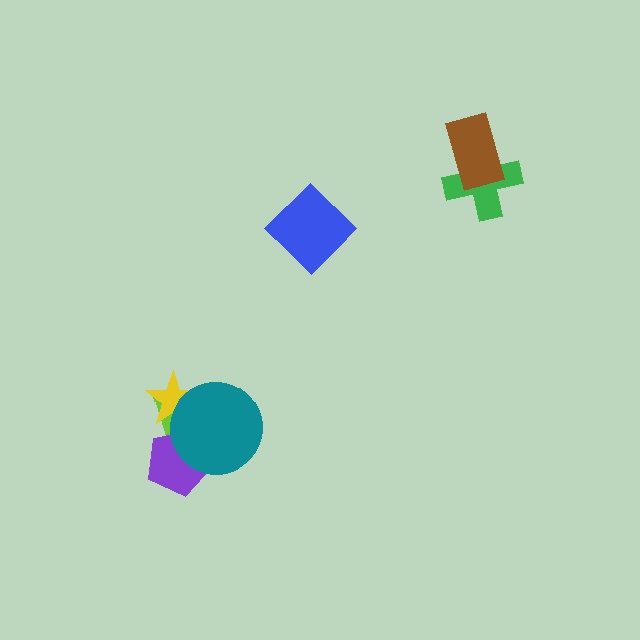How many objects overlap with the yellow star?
2 objects overlap with the yellow star.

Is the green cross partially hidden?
Yes, it is partially covered by another shape.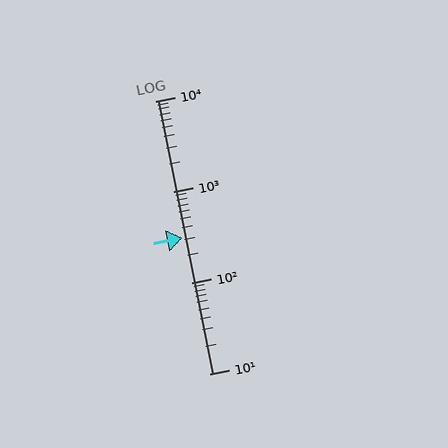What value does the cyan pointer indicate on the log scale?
The pointer indicates approximately 310.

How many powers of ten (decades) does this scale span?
The scale spans 3 decades, from 10 to 10000.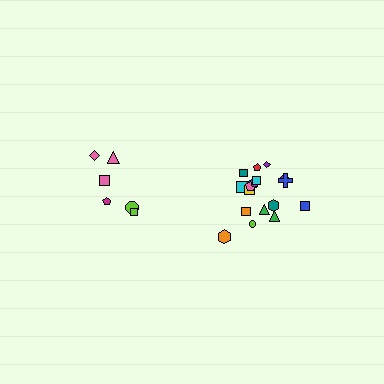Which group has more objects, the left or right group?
The right group.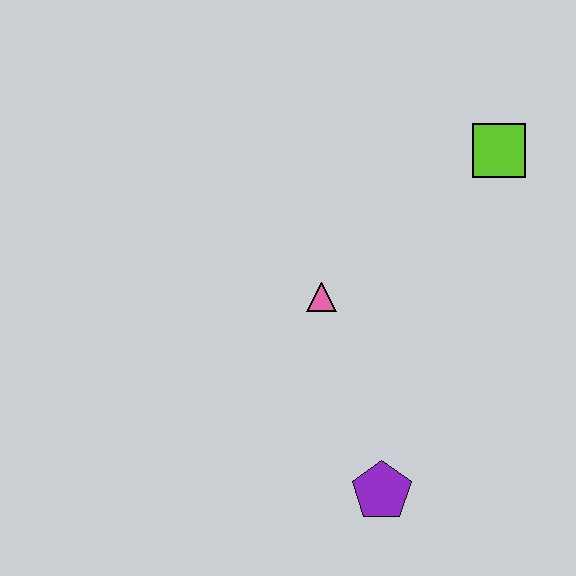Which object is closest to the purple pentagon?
The pink triangle is closest to the purple pentagon.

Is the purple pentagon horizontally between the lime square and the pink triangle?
Yes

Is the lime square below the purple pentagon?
No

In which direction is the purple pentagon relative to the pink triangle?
The purple pentagon is below the pink triangle.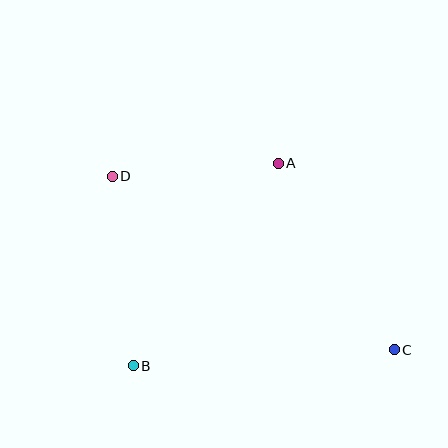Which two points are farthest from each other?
Points C and D are farthest from each other.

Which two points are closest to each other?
Points A and D are closest to each other.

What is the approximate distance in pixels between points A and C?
The distance between A and C is approximately 220 pixels.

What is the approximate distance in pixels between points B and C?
The distance between B and C is approximately 261 pixels.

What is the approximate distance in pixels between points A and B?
The distance between A and B is approximately 249 pixels.